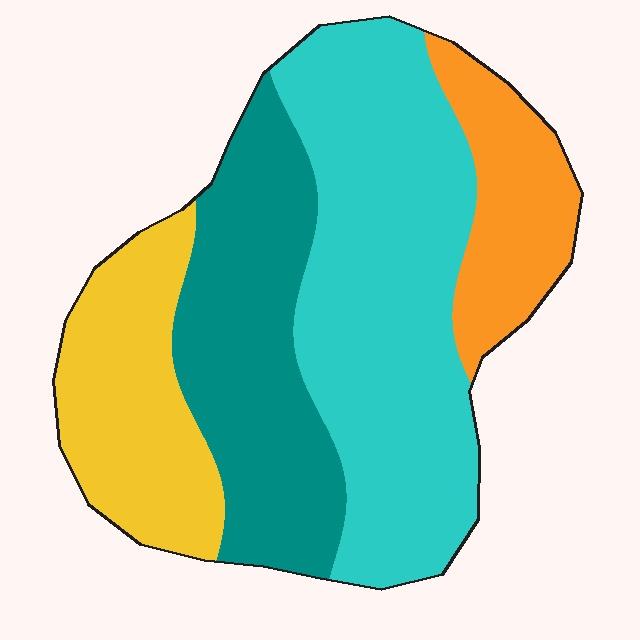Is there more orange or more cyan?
Cyan.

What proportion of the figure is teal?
Teal covers 26% of the figure.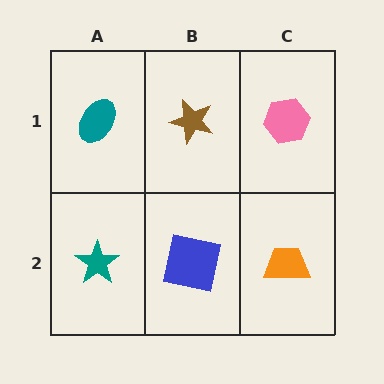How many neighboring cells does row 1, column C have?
2.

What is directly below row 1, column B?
A blue square.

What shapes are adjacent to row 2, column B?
A brown star (row 1, column B), a teal star (row 2, column A), an orange trapezoid (row 2, column C).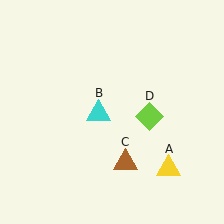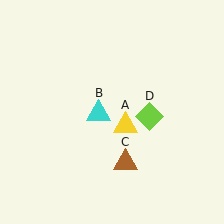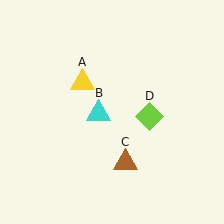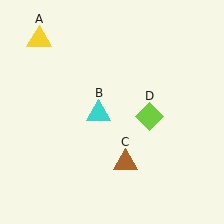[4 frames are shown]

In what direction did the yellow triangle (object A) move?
The yellow triangle (object A) moved up and to the left.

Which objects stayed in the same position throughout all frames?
Cyan triangle (object B) and brown triangle (object C) and lime diamond (object D) remained stationary.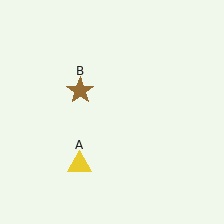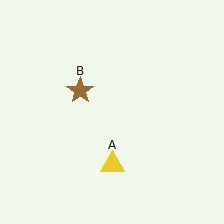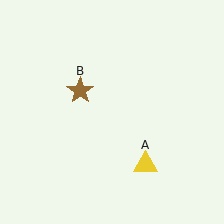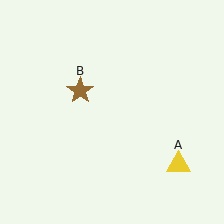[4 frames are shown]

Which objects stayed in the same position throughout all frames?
Brown star (object B) remained stationary.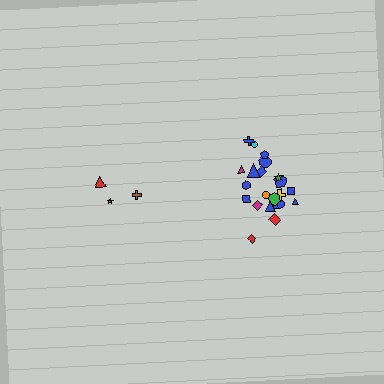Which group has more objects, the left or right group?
The right group.